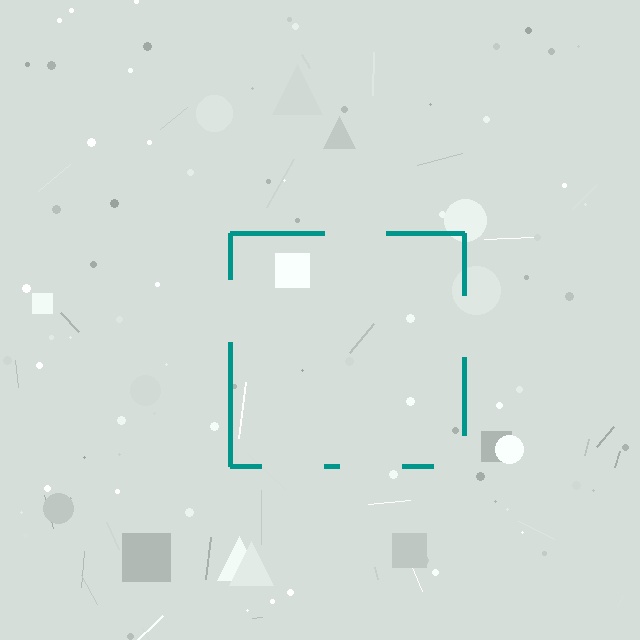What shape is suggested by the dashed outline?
The dashed outline suggests a square.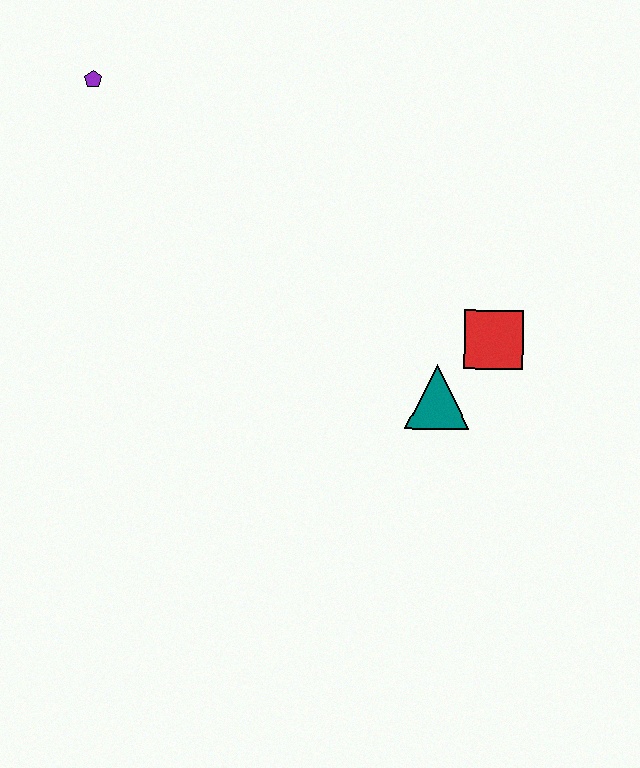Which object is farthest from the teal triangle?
The purple pentagon is farthest from the teal triangle.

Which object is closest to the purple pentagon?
The teal triangle is closest to the purple pentagon.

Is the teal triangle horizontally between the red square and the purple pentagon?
Yes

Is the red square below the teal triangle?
No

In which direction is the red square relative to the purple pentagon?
The red square is to the right of the purple pentagon.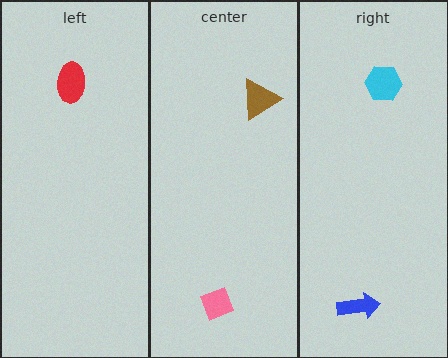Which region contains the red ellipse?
The left region.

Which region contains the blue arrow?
The right region.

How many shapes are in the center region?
2.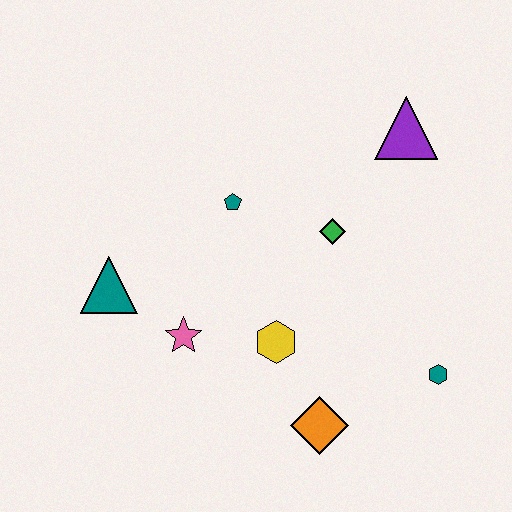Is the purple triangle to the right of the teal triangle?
Yes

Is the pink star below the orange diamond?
No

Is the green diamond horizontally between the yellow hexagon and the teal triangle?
No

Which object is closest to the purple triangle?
The green diamond is closest to the purple triangle.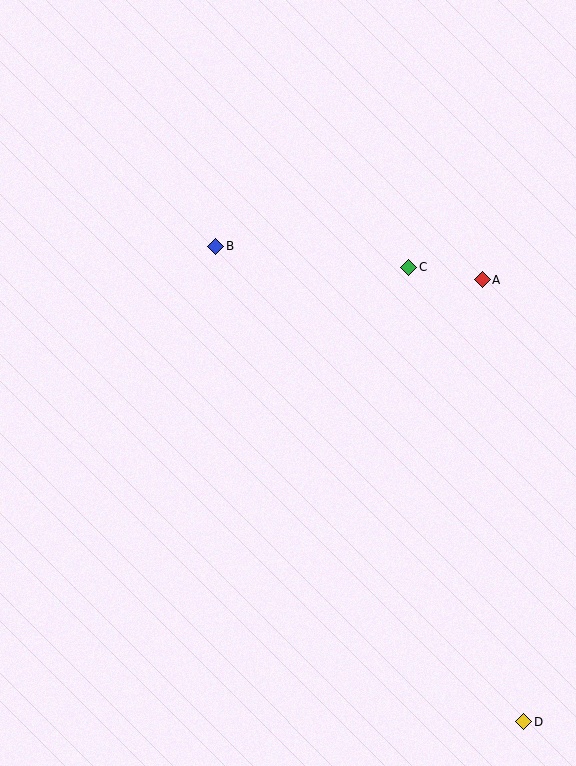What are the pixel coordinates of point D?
Point D is at (524, 722).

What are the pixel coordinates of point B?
Point B is at (216, 246).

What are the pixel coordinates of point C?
Point C is at (409, 267).